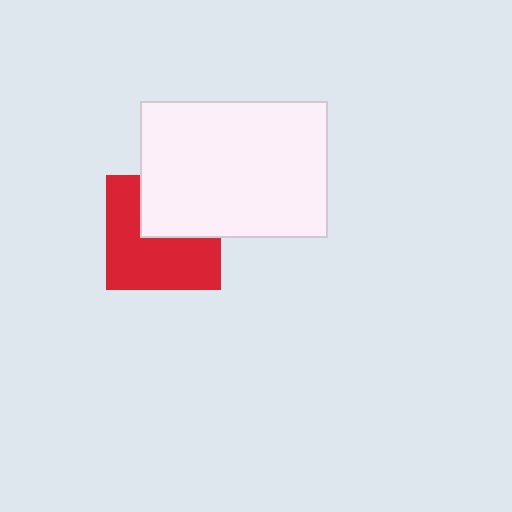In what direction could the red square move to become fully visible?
The red square could move down. That would shift it out from behind the white rectangle entirely.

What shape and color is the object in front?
The object in front is a white rectangle.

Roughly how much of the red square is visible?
About half of it is visible (roughly 62%).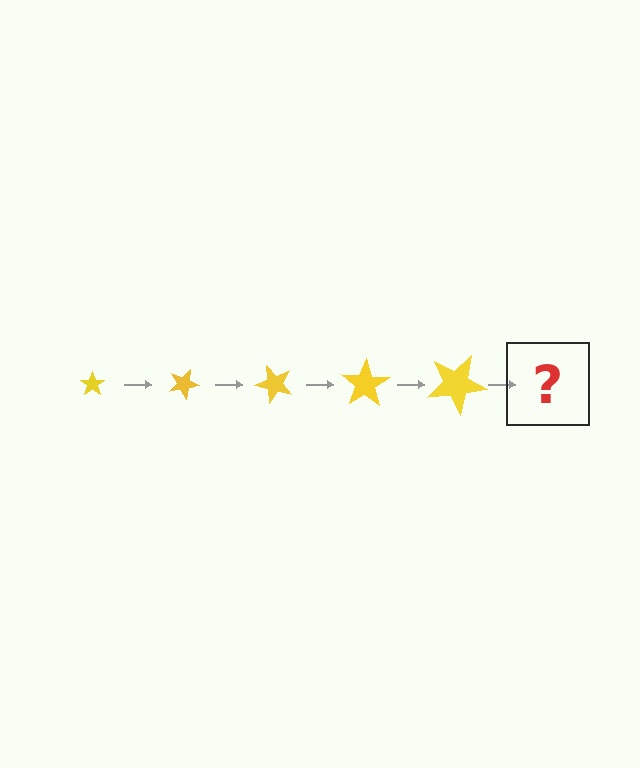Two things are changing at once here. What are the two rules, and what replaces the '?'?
The two rules are that the star grows larger each step and it rotates 25 degrees each step. The '?' should be a star, larger than the previous one and rotated 125 degrees from the start.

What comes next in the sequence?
The next element should be a star, larger than the previous one and rotated 125 degrees from the start.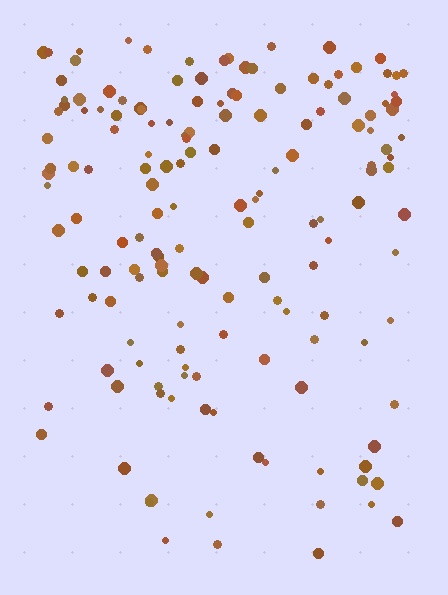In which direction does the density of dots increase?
From bottom to top, with the top side densest.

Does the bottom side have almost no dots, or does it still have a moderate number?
Still a moderate number, just noticeably fewer than the top.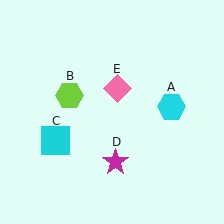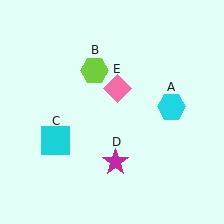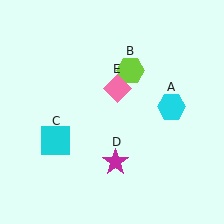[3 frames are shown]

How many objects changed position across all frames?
1 object changed position: lime hexagon (object B).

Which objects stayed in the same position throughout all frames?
Cyan hexagon (object A) and cyan square (object C) and magenta star (object D) and pink diamond (object E) remained stationary.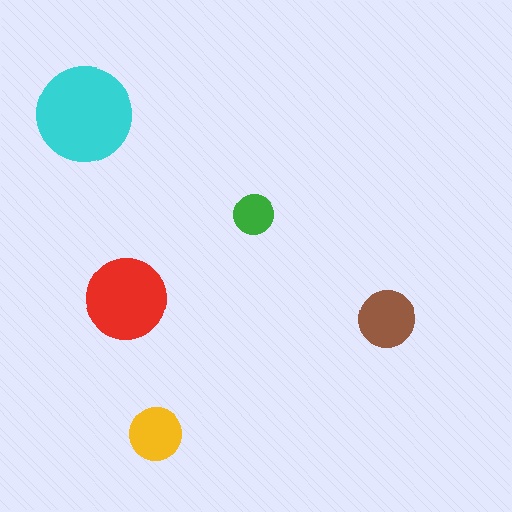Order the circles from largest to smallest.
the cyan one, the red one, the brown one, the yellow one, the green one.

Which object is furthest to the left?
The cyan circle is leftmost.